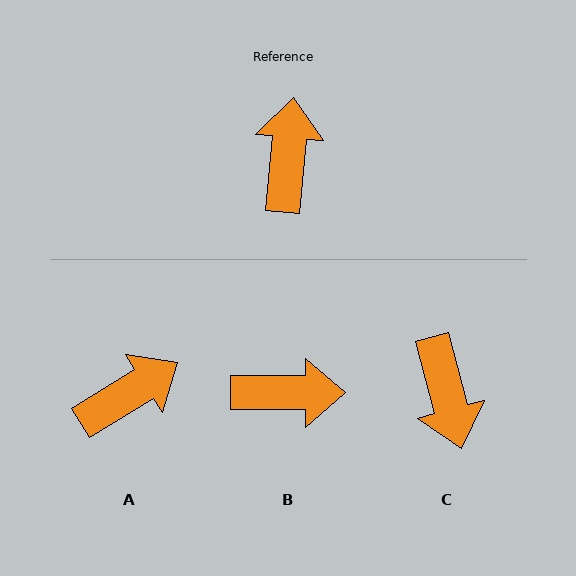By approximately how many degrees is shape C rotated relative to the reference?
Approximately 160 degrees clockwise.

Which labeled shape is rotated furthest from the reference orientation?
C, about 160 degrees away.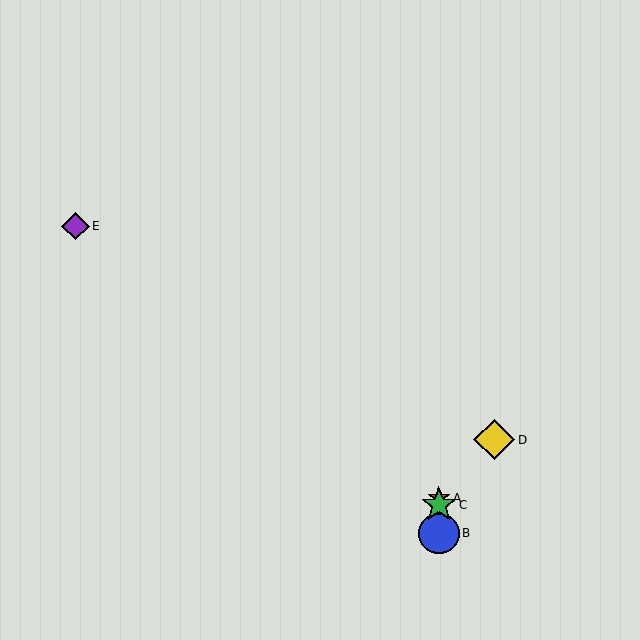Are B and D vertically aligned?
No, B is at x≈439 and D is at x≈494.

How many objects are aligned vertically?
3 objects (A, B, C) are aligned vertically.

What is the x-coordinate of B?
Object B is at x≈439.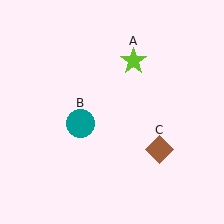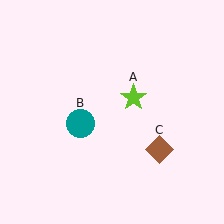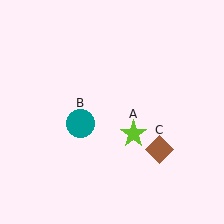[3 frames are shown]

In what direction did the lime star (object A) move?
The lime star (object A) moved down.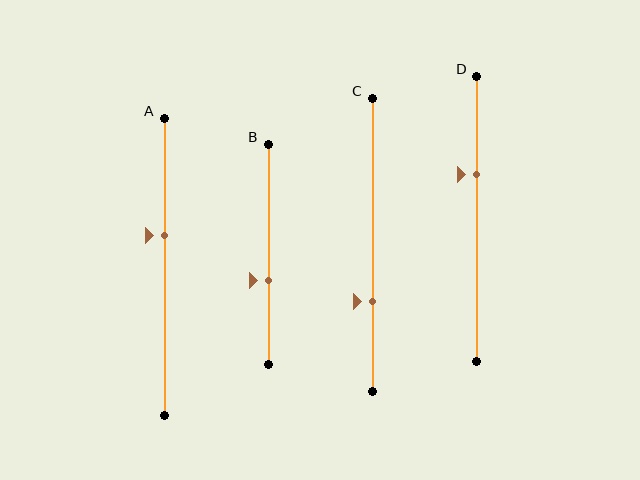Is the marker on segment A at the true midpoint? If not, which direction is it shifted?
No, the marker on segment A is shifted upward by about 11% of the segment length.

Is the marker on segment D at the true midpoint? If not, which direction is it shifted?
No, the marker on segment D is shifted upward by about 16% of the segment length.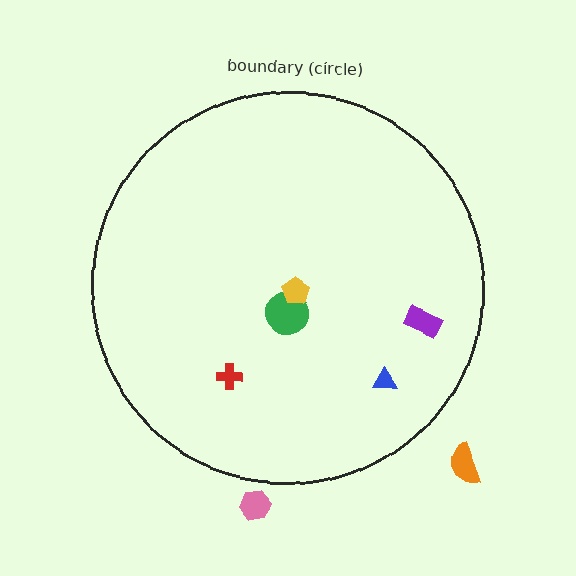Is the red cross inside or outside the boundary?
Inside.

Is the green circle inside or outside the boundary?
Inside.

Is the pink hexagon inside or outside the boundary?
Outside.